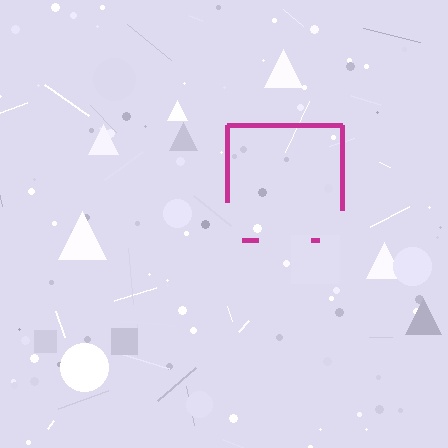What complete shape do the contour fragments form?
The contour fragments form a square.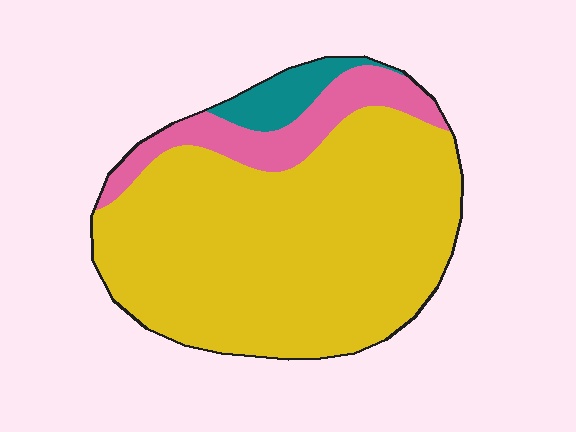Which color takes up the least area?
Teal, at roughly 5%.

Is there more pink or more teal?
Pink.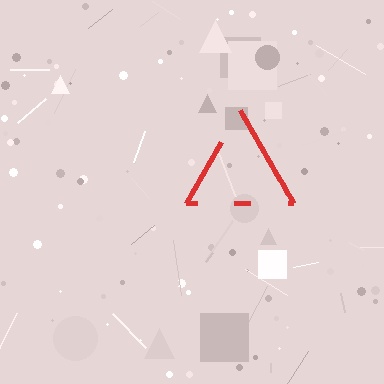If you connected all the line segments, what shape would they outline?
They would outline a triangle.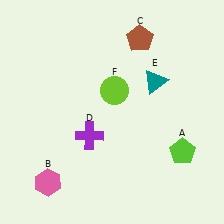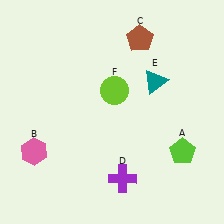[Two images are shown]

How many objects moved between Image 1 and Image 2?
2 objects moved between the two images.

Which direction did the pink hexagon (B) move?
The pink hexagon (B) moved up.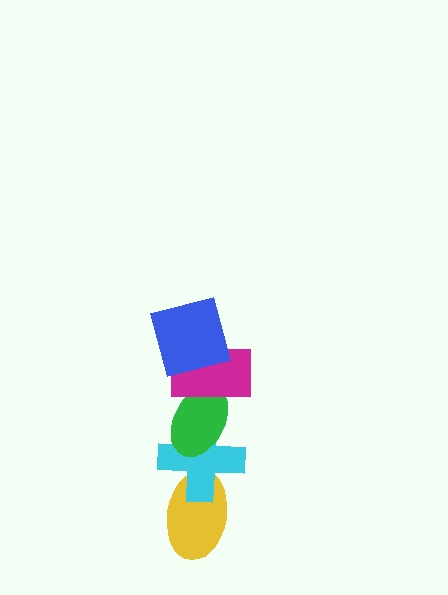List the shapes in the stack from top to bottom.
From top to bottom: the blue square, the magenta rectangle, the green ellipse, the cyan cross, the yellow ellipse.